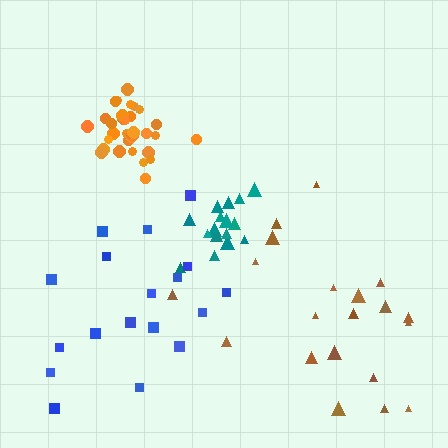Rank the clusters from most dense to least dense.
orange, teal, brown, blue.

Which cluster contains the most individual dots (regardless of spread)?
Orange (33).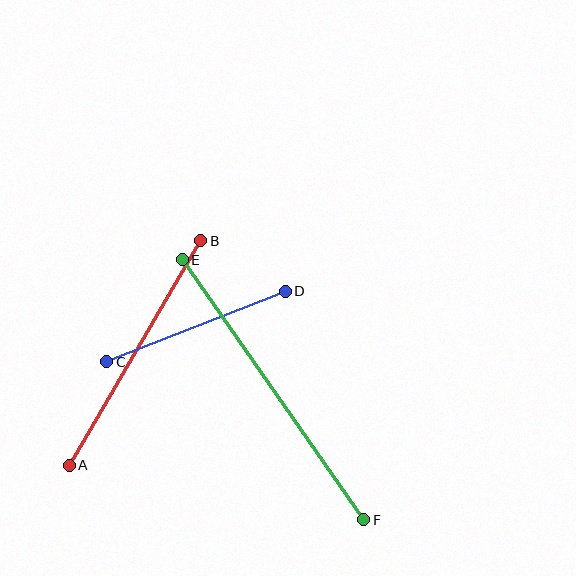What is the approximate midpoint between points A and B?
The midpoint is at approximately (135, 353) pixels.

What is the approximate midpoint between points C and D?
The midpoint is at approximately (196, 327) pixels.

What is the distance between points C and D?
The distance is approximately 192 pixels.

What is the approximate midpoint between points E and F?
The midpoint is at approximately (273, 390) pixels.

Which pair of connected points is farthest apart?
Points E and F are farthest apart.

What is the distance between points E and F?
The distance is approximately 317 pixels.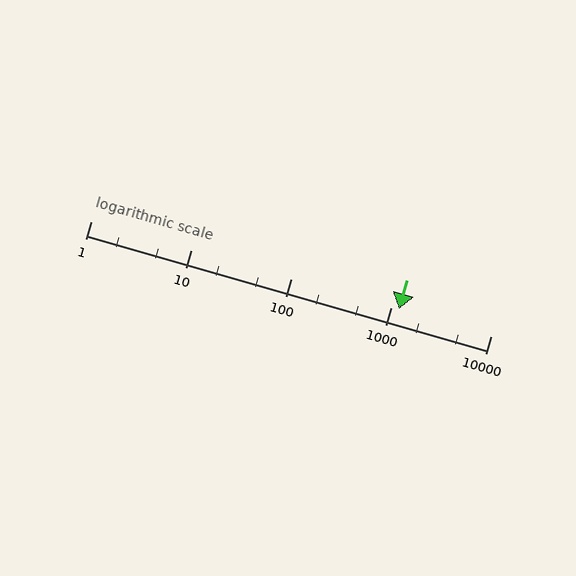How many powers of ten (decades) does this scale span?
The scale spans 4 decades, from 1 to 10000.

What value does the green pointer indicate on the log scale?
The pointer indicates approximately 1200.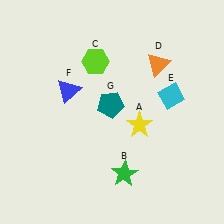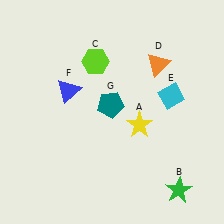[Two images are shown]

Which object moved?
The green star (B) moved right.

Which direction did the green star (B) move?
The green star (B) moved right.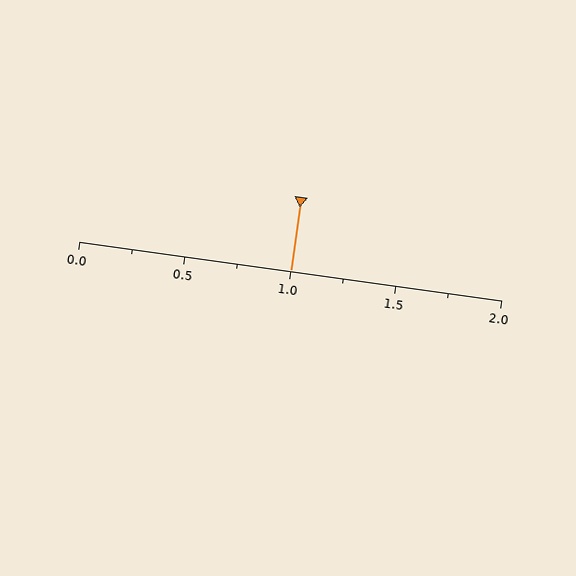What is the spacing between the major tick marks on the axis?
The major ticks are spaced 0.5 apart.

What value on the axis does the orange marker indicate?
The marker indicates approximately 1.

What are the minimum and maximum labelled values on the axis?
The axis runs from 0.0 to 2.0.